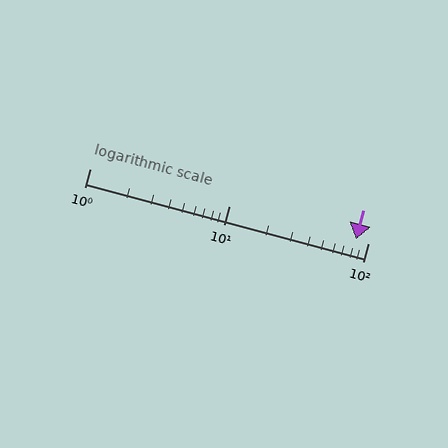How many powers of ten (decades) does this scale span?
The scale spans 2 decades, from 1 to 100.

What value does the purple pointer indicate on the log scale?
The pointer indicates approximately 82.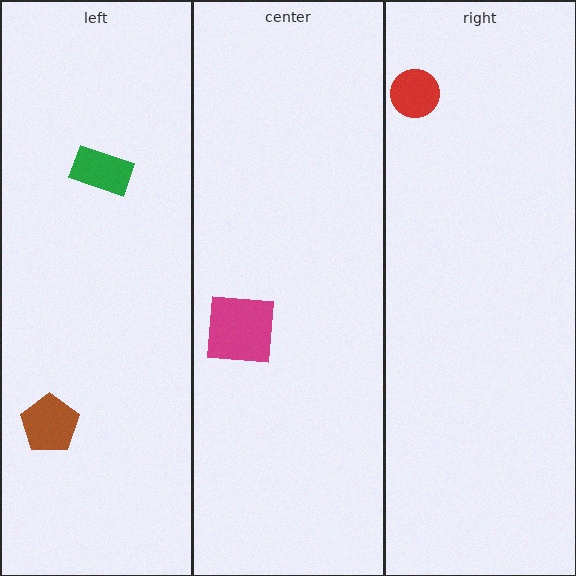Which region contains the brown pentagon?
The left region.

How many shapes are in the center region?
1.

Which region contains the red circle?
The right region.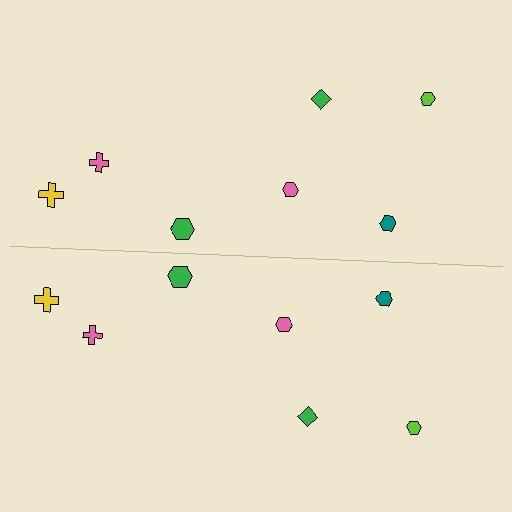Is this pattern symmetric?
Yes, this pattern has bilateral (reflection) symmetry.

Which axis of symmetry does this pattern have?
The pattern has a horizontal axis of symmetry running through the center of the image.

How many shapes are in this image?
There are 14 shapes in this image.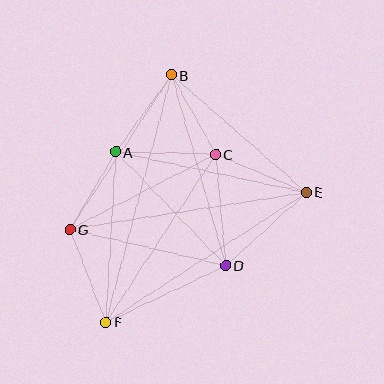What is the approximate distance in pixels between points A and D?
The distance between A and D is approximately 158 pixels.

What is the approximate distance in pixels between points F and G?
The distance between F and G is approximately 100 pixels.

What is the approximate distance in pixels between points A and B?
The distance between A and B is approximately 95 pixels.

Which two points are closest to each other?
Points A and G are closest to each other.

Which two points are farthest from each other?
Points B and F are farthest from each other.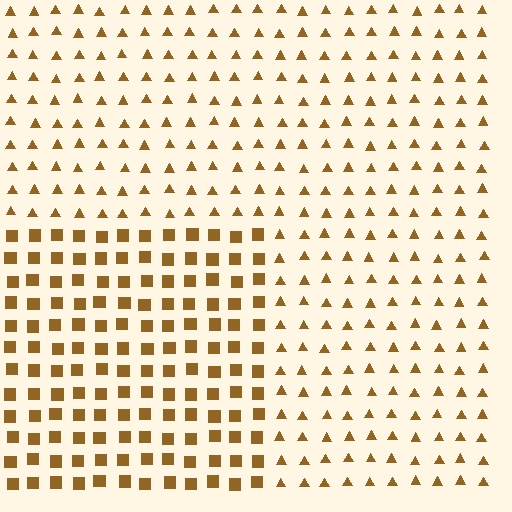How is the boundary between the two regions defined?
The boundary is defined by a change in element shape: squares inside vs. triangles outside. All elements share the same color and spacing.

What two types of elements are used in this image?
The image uses squares inside the rectangle region and triangles outside it.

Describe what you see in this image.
The image is filled with small brown elements arranged in a uniform grid. A rectangle-shaped region contains squares, while the surrounding area contains triangles. The boundary is defined purely by the change in element shape.